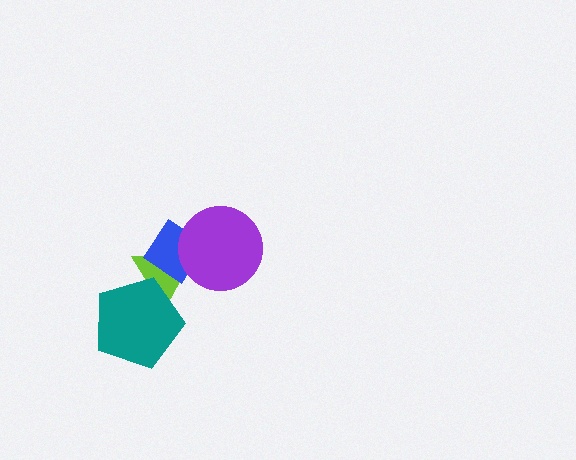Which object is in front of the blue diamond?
The purple circle is in front of the blue diamond.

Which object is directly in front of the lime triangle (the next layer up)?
The blue diamond is directly in front of the lime triangle.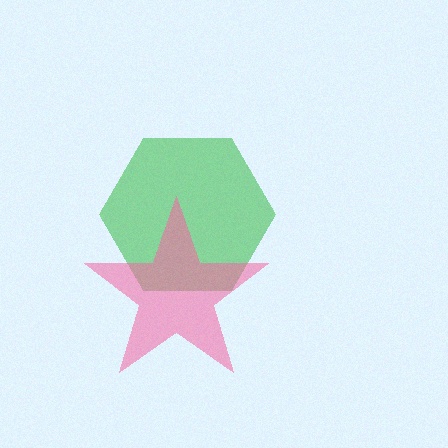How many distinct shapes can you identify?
There are 2 distinct shapes: a green hexagon, a pink star.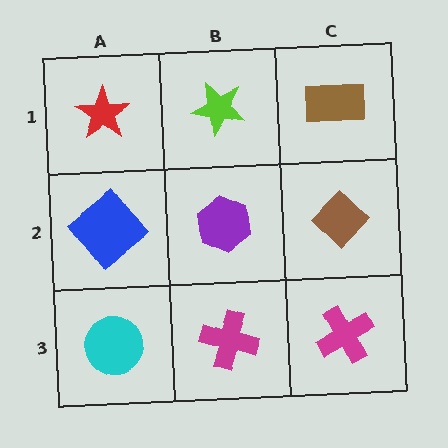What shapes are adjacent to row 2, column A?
A red star (row 1, column A), a cyan circle (row 3, column A), a purple hexagon (row 2, column B).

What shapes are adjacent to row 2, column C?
A brown rectangle (row 1, column C), a magenta cross (row 3, column C), a purple hexagon (row 2, column B).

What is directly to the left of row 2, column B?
A blue diamond.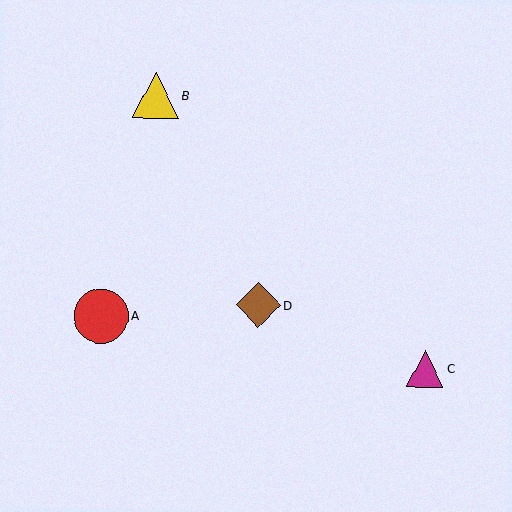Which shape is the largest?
The red circle (labeled A) is the largest.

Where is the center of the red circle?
The center of the red circle is at (101, 316).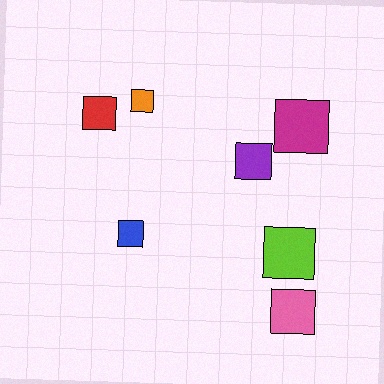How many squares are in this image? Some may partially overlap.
There are 7 squares.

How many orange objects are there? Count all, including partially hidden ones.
There is 1 orange object.